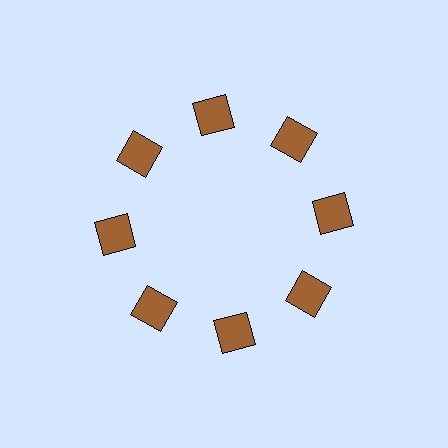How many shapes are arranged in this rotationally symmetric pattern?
There are 8 shapes, arranged in 8 groups of 1.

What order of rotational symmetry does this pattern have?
This pattern has 8-fold rotational symmetry.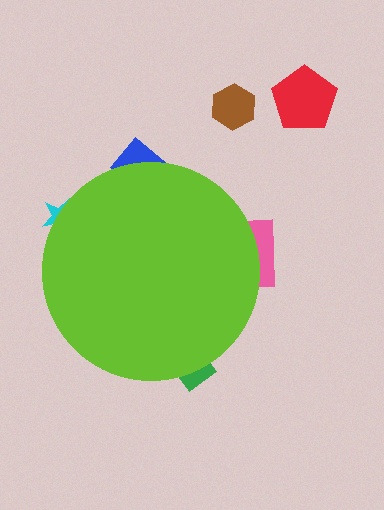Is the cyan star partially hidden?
Yes, the cyan star is partially hidden behind the lime circle.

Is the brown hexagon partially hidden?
No, the brown hexagon is fully visible.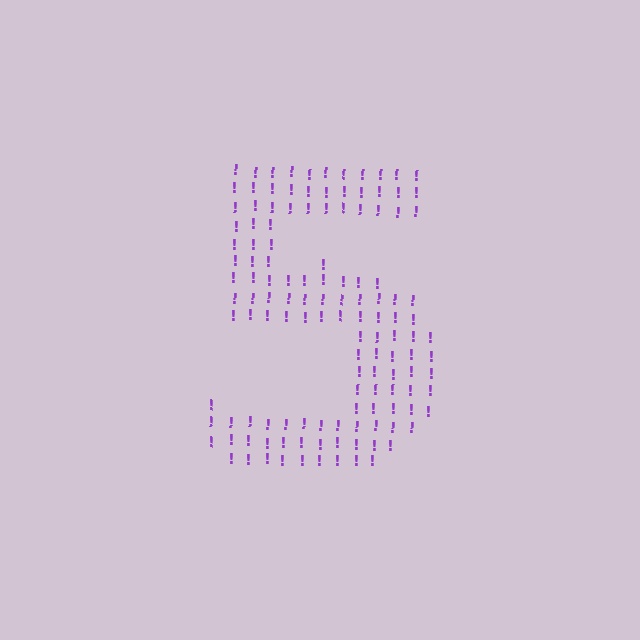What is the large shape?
The large shape is the digit 5.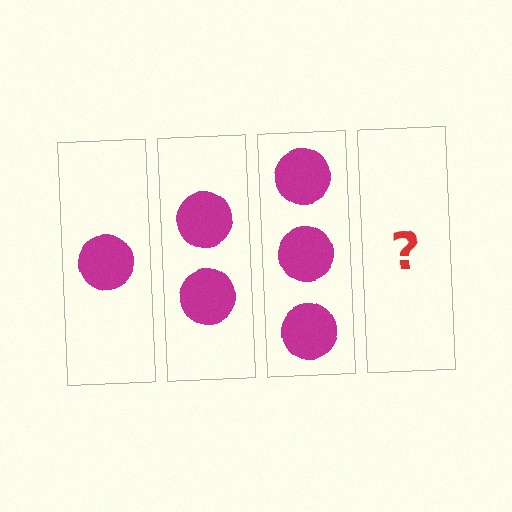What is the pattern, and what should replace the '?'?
The pattern is that each step adds one more circle. The '?' should be 4 circles.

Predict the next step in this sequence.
The next step is 4 circles.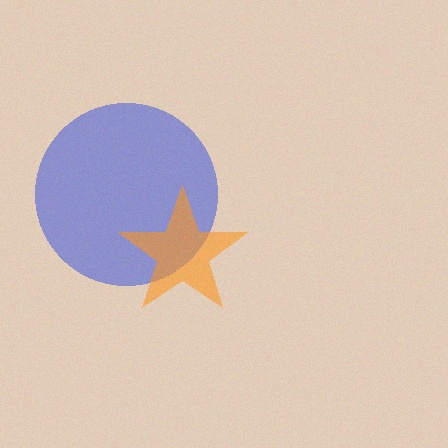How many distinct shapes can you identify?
There are 2 distinct shapes: a blue circle, an orange star.